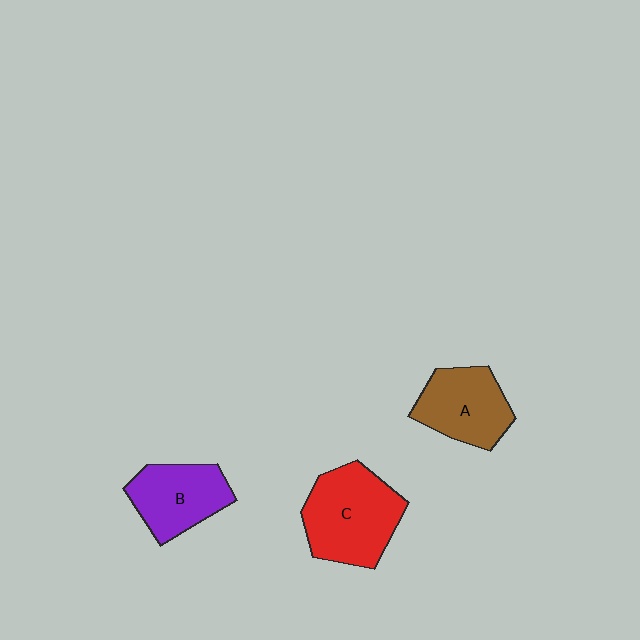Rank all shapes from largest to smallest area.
From largest to smallest: C (red), A (brown), B (purple).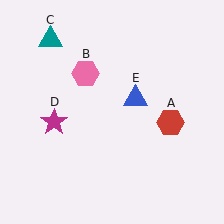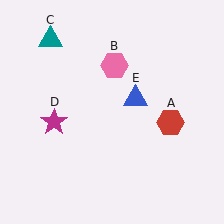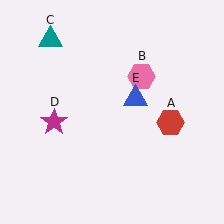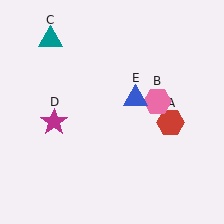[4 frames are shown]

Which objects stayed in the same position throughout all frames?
Red hexagon (object A) and teal triangle (object C) and magenta star (object D) and blue triangle (object E) remained stationary.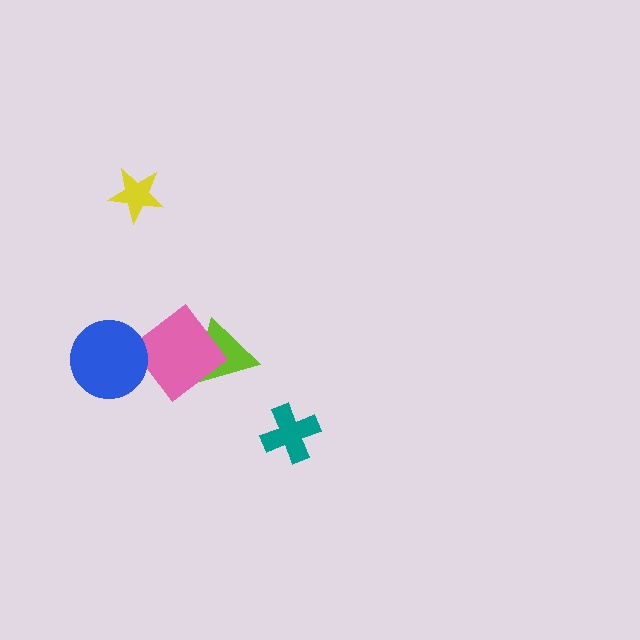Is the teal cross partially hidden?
No, no other shape covers it.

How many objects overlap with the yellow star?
0 objects overlap with the yellow star.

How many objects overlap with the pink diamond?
2 objects overlap with the pink diamond.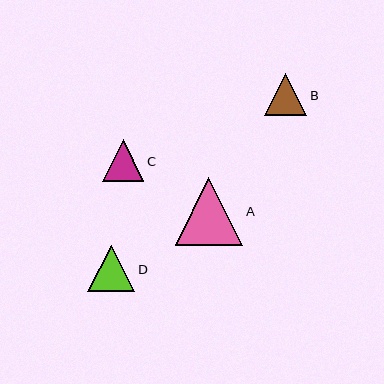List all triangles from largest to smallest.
From largest to smallest: A, D, B, C.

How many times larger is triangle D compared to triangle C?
Triangle D is approximately 1.1 times the size of triangle C.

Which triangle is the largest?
Triangle A is the largest with a size of approximately 68 pixels.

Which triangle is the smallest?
Triangle C is the smallest with a size of approximately 41 pixels.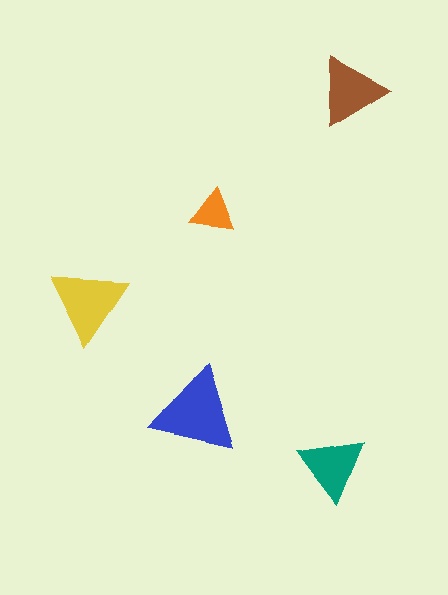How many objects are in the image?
There are 5 objects in the image.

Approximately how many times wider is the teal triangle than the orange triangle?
About 1.5 times wider.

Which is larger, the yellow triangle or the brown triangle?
The yellow one.